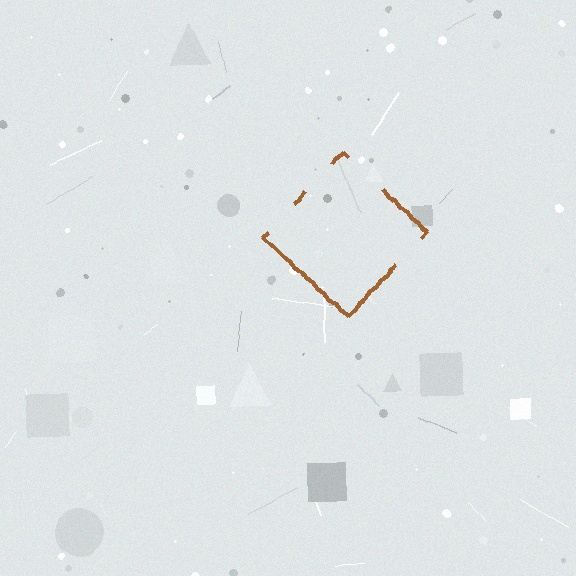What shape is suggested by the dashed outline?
The dashed outline suggests a diamond.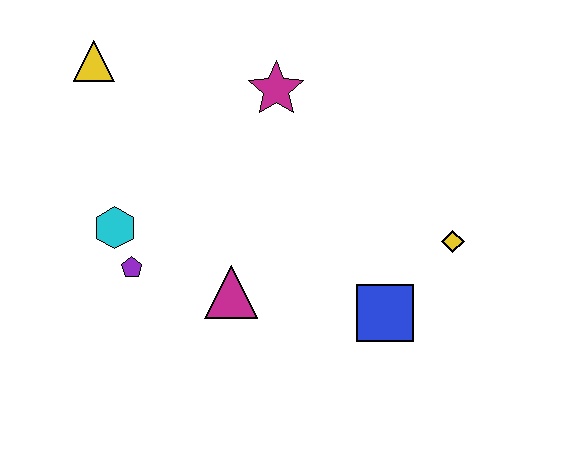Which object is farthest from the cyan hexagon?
The yellow diamond is farthest from the cyan hexagon.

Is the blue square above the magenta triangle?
No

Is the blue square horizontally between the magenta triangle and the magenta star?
No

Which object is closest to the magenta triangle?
The purple pentagon is closest to the magenta triangle.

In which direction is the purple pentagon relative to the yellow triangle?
The purple pentagon is below the yellow triangle.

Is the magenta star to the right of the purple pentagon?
Yes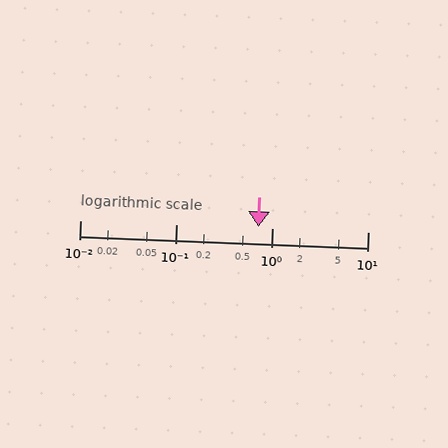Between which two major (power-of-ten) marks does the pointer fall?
The pointer is between 0.1 and 1.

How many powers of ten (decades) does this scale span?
The scale spans 3 decades, from 0.01 to 10.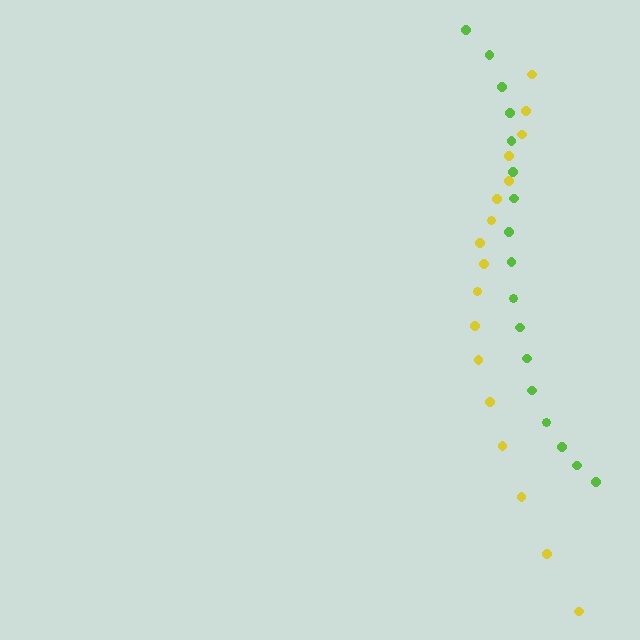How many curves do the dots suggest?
There are 2 distinct paths.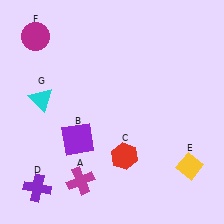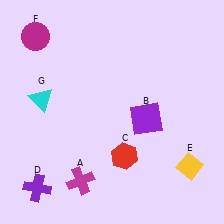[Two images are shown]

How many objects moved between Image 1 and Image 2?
1 object moved between the two images.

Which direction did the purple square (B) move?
The purple square (B) moved right.